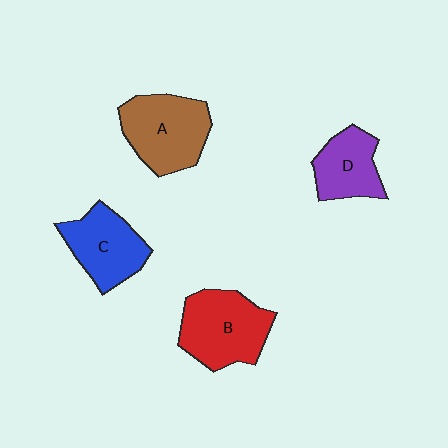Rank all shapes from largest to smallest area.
From largest to smallest: B (red), A (brown), C (blue), D (purple).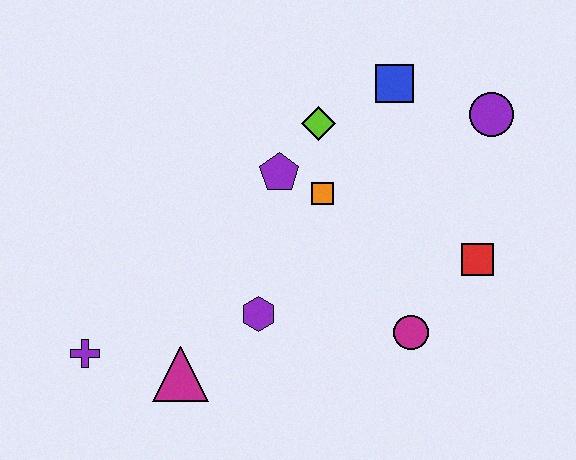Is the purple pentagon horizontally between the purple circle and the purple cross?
Yes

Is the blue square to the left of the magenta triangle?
No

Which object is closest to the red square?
The magenta circle is closest to the red square.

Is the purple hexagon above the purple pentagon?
No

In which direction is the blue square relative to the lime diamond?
The blue square is to the right of the lime diamond.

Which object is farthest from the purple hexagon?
The purple circle is farthest from the purple hexagon.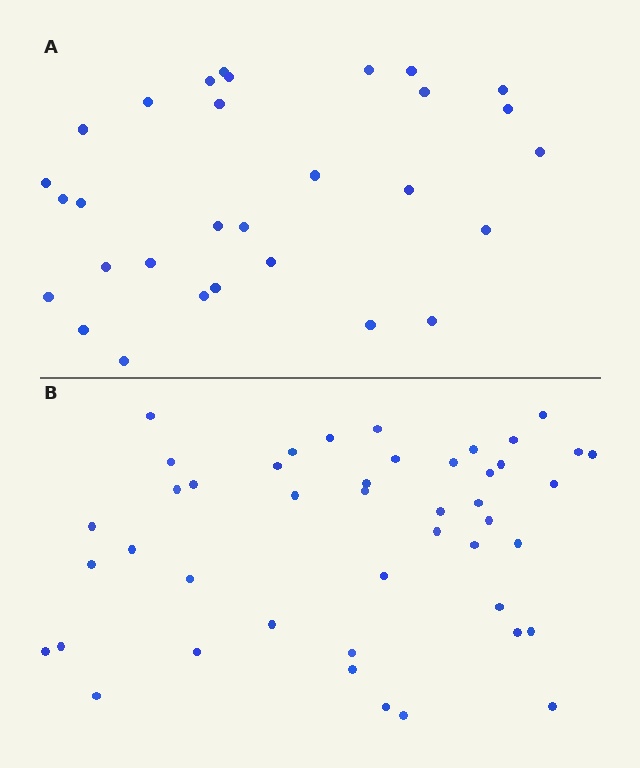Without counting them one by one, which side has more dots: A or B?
Region B (the bottom region) has more dots.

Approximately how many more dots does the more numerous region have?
Region B has approximately 15 more dots than region A.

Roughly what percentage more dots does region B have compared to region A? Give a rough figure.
About 50% more.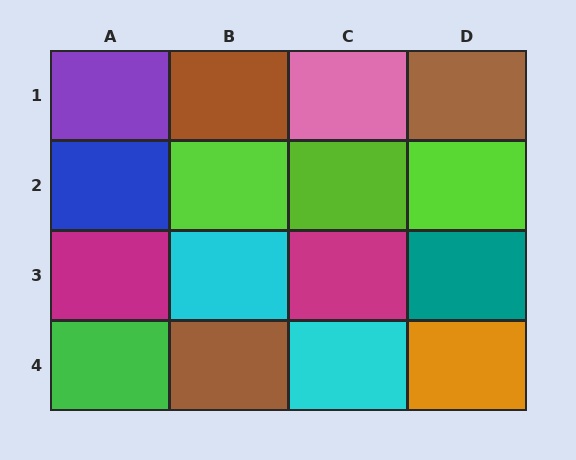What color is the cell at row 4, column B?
Brown.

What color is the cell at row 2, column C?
Lime.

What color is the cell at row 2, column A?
Blue.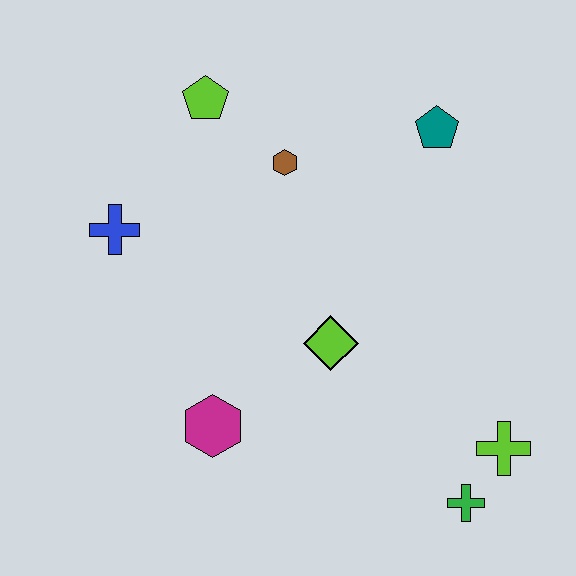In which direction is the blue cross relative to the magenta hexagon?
The blue cross is above the magenta hexagon.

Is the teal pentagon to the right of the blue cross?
Yes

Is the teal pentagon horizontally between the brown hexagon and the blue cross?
No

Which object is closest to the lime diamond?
The magenta hexagon is closest to the lime diamond.